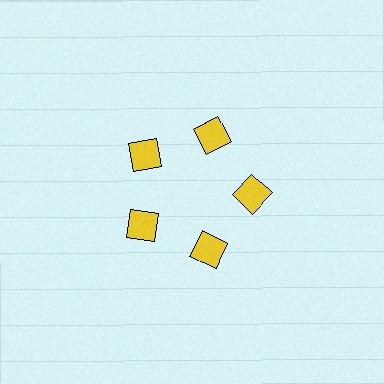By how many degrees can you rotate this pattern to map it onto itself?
The pattern maps onto itself every 72 degrees of rotation.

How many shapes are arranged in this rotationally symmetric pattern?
There are 5 shapes, arranged in 5 groups of 1.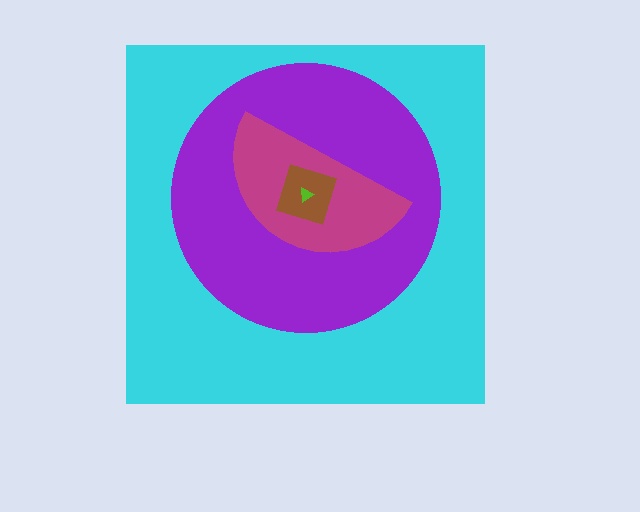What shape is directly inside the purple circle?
The magenta semicircle.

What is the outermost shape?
The cyan square.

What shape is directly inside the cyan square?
The purple circle.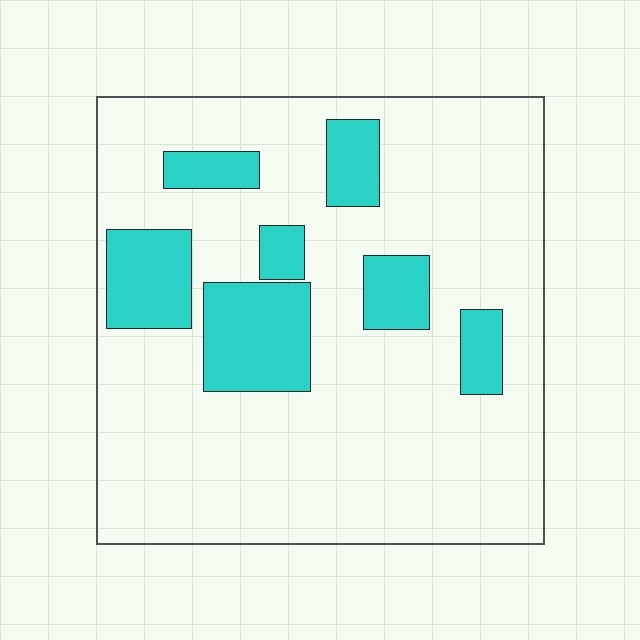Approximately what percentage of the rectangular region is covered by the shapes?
Approximately 20%.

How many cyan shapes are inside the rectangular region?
7.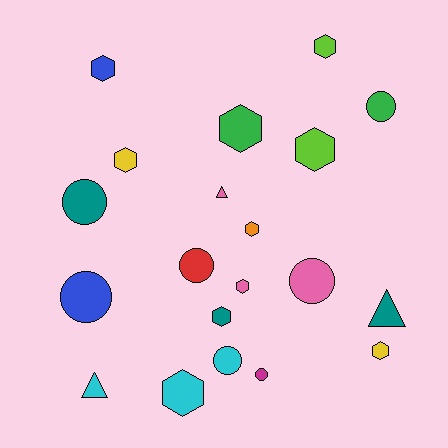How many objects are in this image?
There are 20 objects.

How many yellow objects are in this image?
There are 2 yellow objects.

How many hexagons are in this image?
There are 10 hexagons.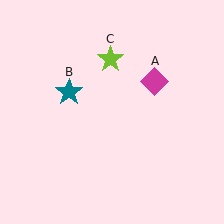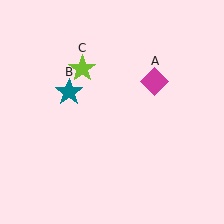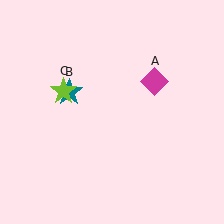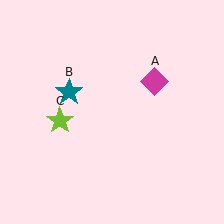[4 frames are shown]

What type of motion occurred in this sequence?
The lime star (object C) rotated counterclockwise around the center of the scene.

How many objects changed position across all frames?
1 object changed position: lime star (object C).